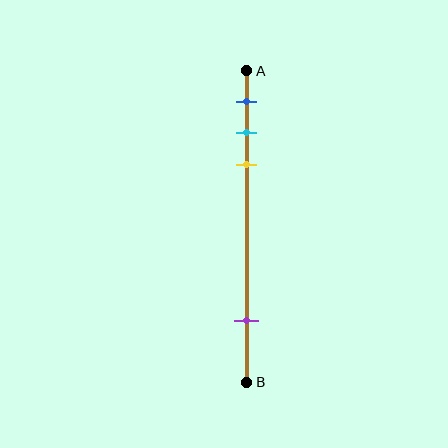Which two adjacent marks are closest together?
The cyan and yellow marks are the closest adjacent pair.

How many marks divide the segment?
There are 4 marks dividing the segment.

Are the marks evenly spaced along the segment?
No, the marks are not evenly spaced.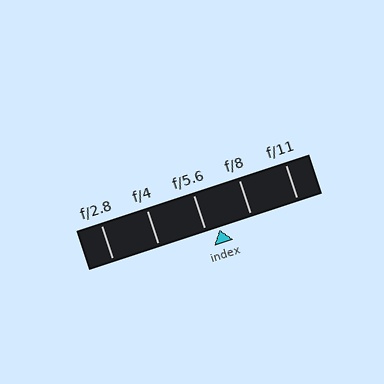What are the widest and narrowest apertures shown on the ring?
The widest aperture shown is f/2.8 and the narrowest is f/11.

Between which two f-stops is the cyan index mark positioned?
The index mark is between f/5.6 and f/8.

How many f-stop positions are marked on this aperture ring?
There are 5 f-stop positions marked.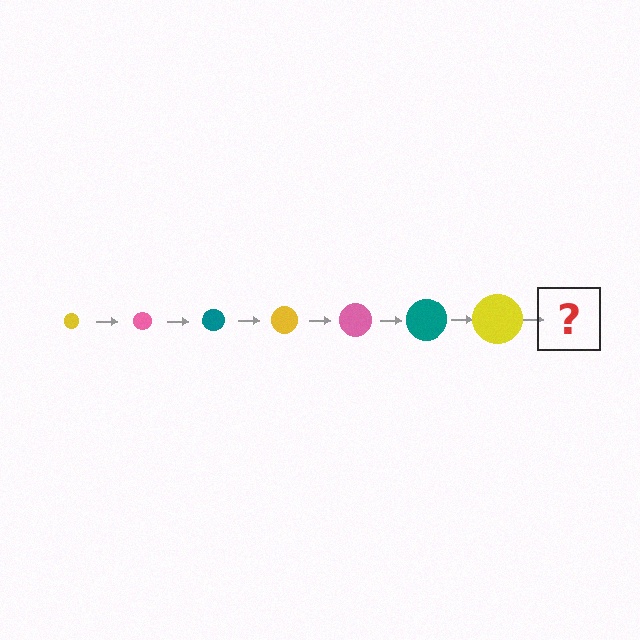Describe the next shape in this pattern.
It should be a pink circle, larger than the previous one.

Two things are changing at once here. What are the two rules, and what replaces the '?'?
The two rules are that the circle grows larger each step and the color cycles through yellow, pink, and teal. The '?' should be a pink circle, larger than the previous one.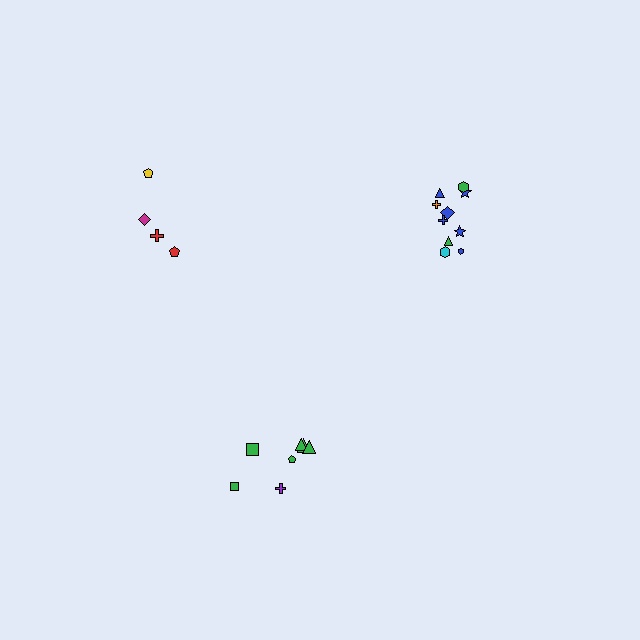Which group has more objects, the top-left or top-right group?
The top-right group.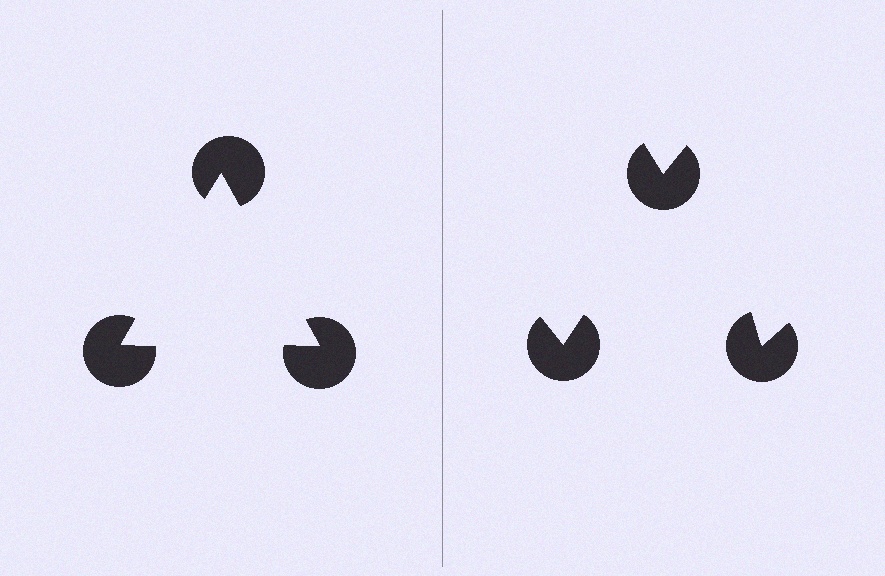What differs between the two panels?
The pac-man discs are positioned identically on both sides; only the wedge orientations differ. On the left they align to a triangle; on the right they are misaligned.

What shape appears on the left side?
An illusory triangle.